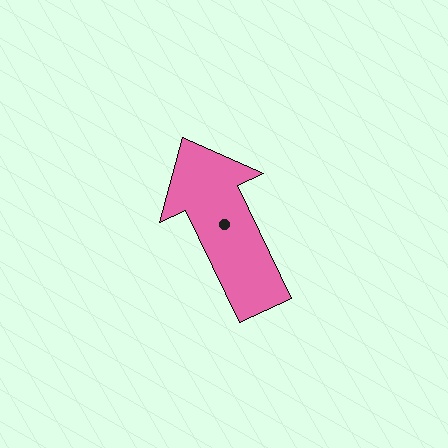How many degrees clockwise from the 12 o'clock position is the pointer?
Approximately 334 degrees.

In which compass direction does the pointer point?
Northwest.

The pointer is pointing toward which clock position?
Roughly 11 o'clock.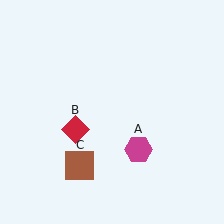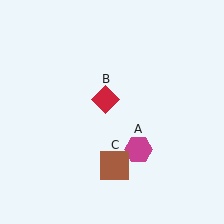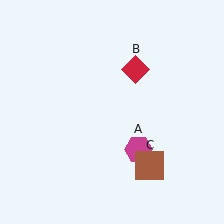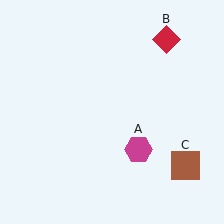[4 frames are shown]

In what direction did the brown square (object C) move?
The brown square (object C) moved right.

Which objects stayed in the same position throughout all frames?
Magenta hexagon (object A) remained stationary.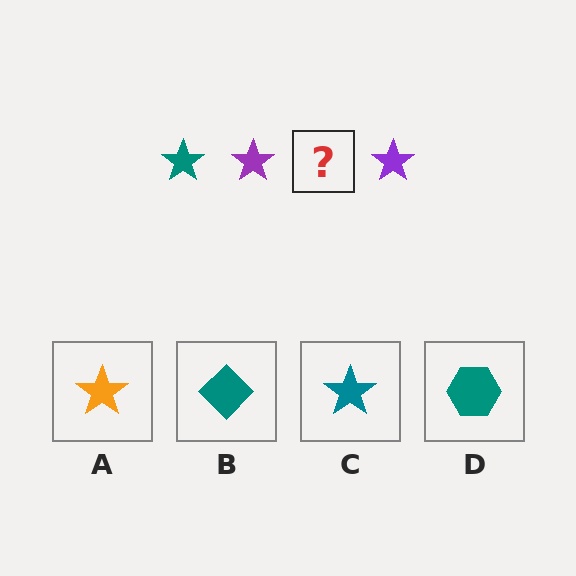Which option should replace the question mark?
Option C.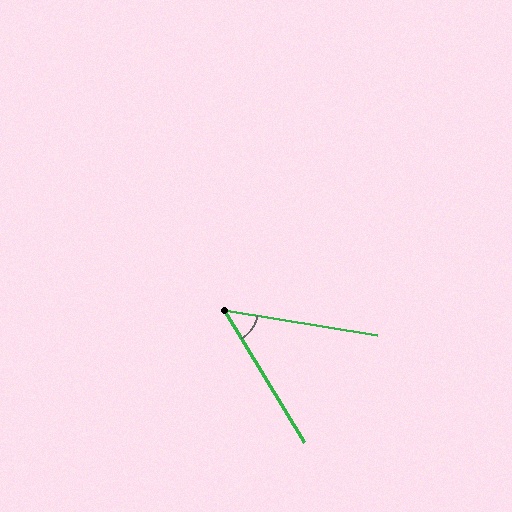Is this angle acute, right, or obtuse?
It is acute.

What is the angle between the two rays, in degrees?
Approximately 50 degrees.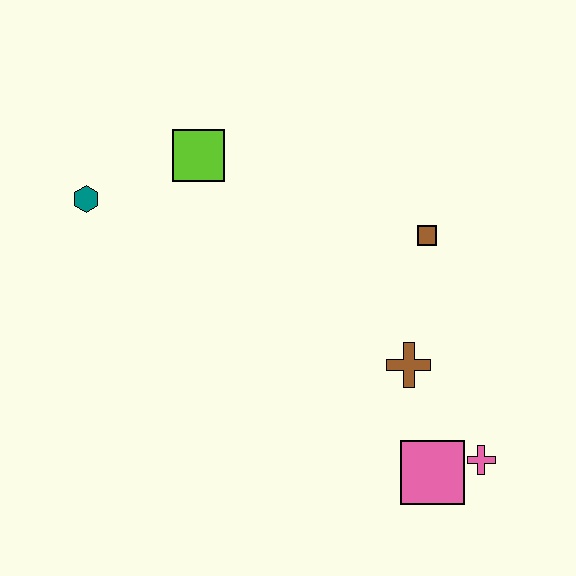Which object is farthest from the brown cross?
The teal hexagon is farthest from the brown cross.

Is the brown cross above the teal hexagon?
No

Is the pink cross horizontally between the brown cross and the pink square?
No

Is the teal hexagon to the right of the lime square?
No